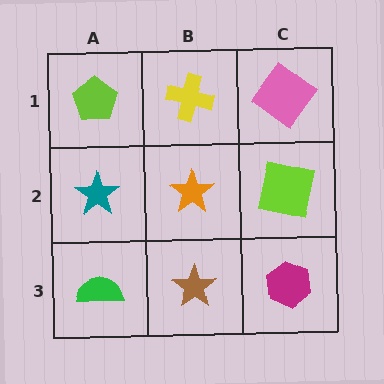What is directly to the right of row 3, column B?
A magenta hexagon.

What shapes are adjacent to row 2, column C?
A pink diamond (row 1, column C), a magenta hexagon (row 3, column C), an orange star (row 2, column B).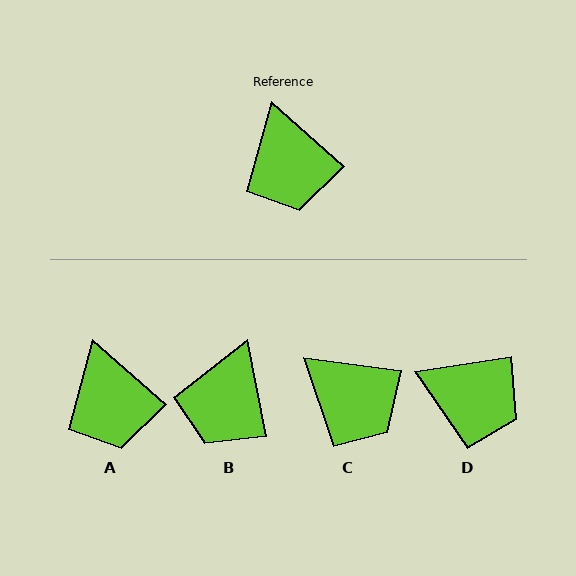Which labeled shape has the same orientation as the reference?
A.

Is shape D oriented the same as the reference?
No, it is off by about 50 degrees.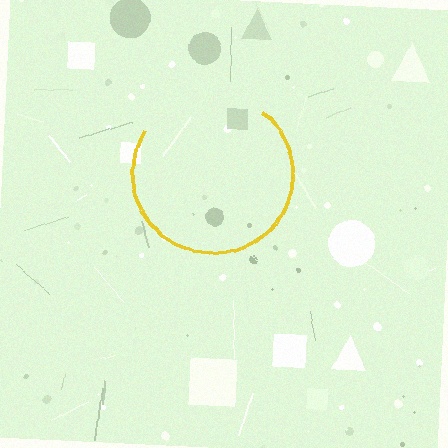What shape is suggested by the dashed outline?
The dashed outline suggests a circle.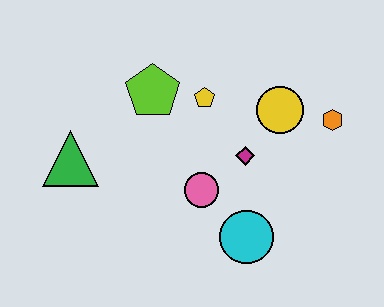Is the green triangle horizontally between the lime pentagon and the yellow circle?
No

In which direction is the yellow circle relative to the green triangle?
The yellow circle is to the right of the green triangle.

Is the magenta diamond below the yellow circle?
Yes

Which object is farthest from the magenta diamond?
The green triangle is farthest from the magenta diamond.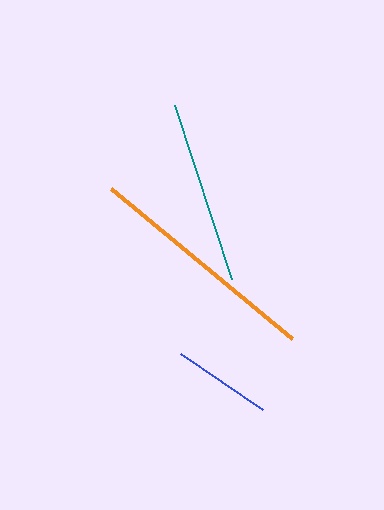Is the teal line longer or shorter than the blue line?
The teal line is longer than the blue line.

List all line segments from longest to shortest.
From longest to shortest: orange, teal, blue.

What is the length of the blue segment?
The blue segment is approximately 99 pixels long.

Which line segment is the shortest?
The blue line is the shortest at approximately 99 pixels.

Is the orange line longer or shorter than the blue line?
The orange line is longer than the blue line.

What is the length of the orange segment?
The orange segment is approximately 235 pixels long.